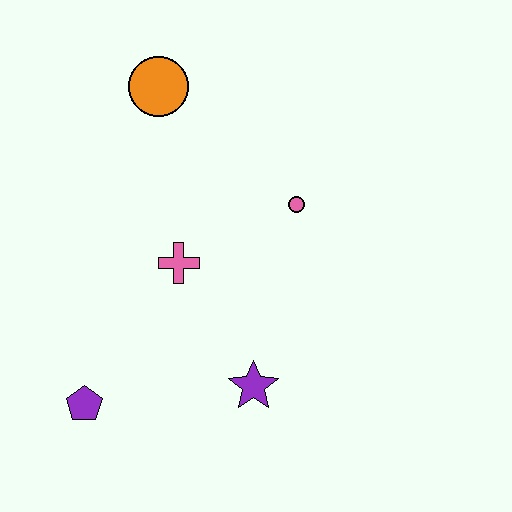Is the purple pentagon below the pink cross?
Yes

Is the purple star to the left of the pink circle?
Yes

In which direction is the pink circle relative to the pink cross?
The pink circle is to the right of the pink cross.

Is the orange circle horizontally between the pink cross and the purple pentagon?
Yes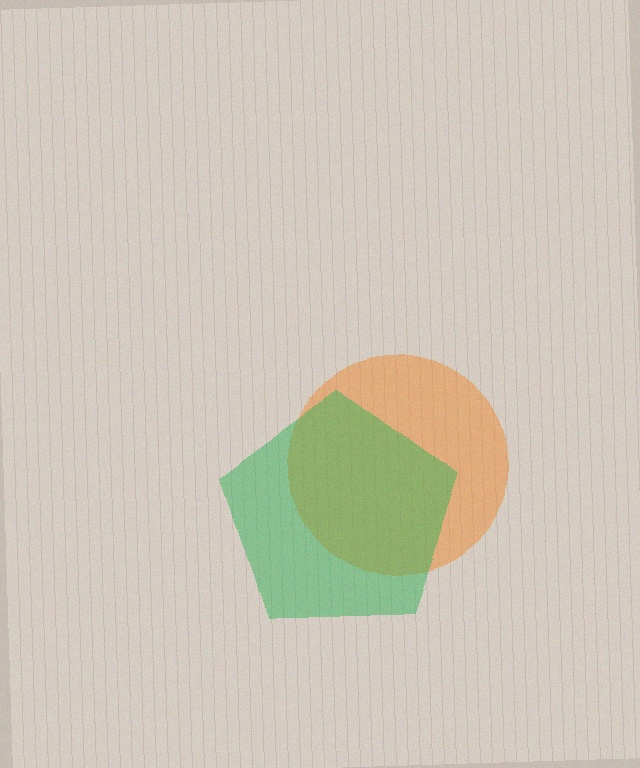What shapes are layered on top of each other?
The layered shapes are: an orange circle, a green pentagon.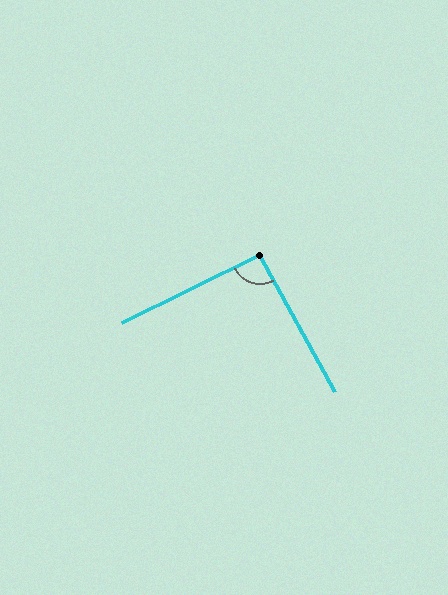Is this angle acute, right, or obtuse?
It is approximately a right angle.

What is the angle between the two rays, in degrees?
Approximately 93 degrees.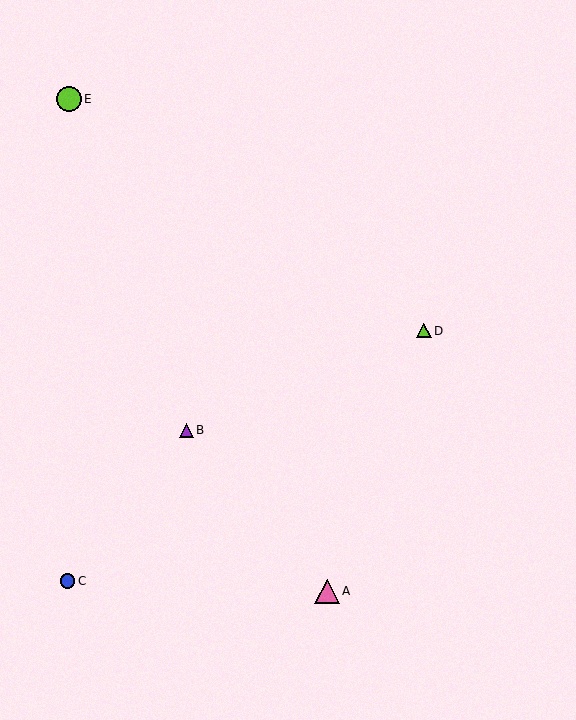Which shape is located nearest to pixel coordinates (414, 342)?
The lime triangle (labeled D) at (424, 331) is nearest to that location.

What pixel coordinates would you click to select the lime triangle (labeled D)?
Click at (424, 331) to select the lime triangle D.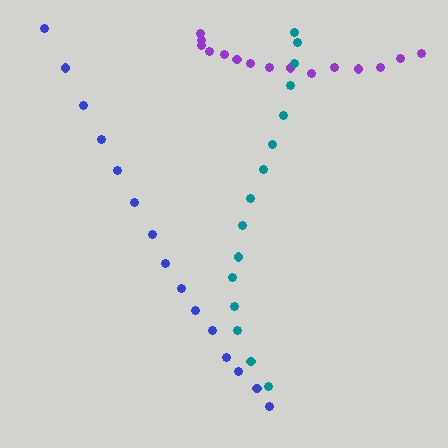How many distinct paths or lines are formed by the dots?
There are 3 distinct paths.